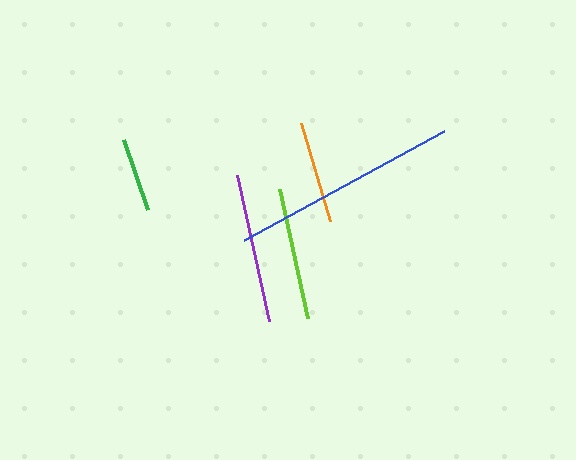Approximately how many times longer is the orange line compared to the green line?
The orange line is approximately 1.4 times the length of the green line.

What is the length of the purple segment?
The purple segment is approximately 150 pixels long.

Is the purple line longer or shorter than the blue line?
The blue line is longer than the purple line.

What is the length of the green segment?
The green segment is approximately 74 pixels long.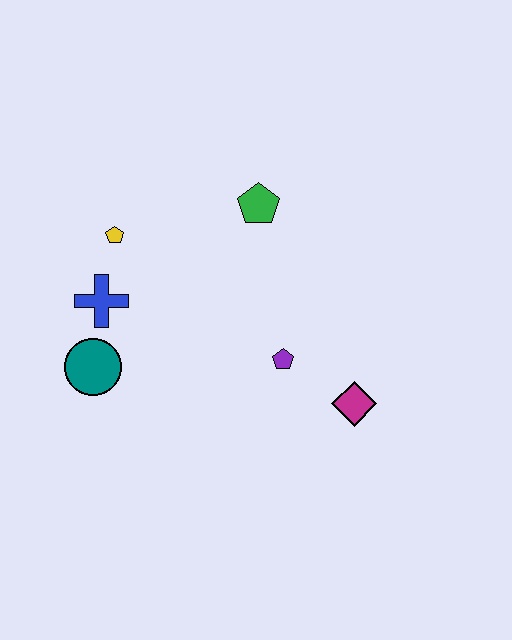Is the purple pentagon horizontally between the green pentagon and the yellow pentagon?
No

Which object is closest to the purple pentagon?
The magenta diamond is closest to the purple pentagon.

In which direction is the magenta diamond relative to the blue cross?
The magenta diamond is to the right of the blue cross.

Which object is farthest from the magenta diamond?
The yellow pentagon is farthest from the magenta diamond.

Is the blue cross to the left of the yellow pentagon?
Yes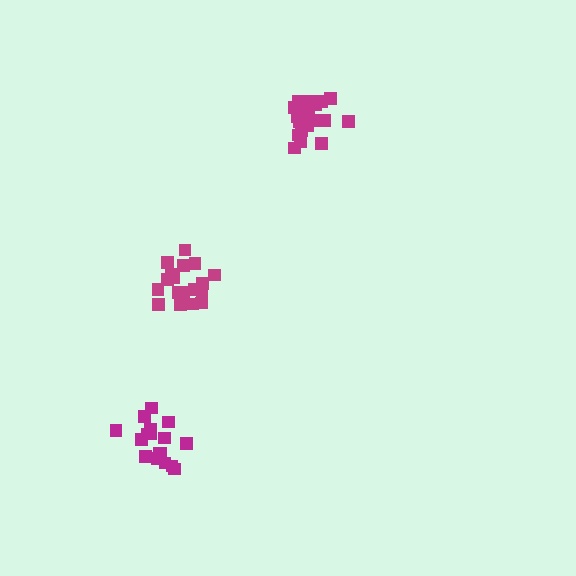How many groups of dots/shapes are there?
There are 3 groups.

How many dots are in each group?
Group 1: 18 dots, Group 2: 21 dots, Group 3: 17 dots (56 total).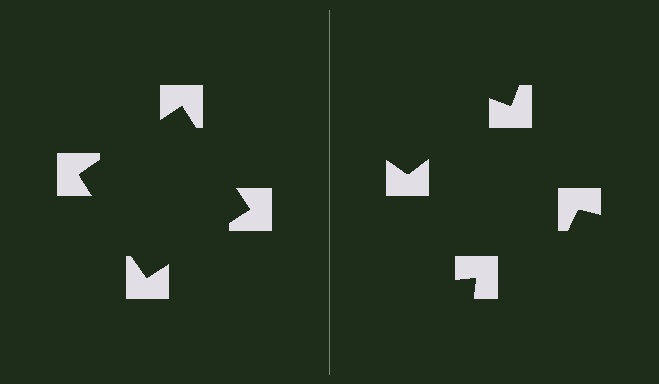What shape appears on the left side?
An illusory square.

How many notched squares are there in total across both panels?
8 — 4 on each side.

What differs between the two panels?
The notched squares are positioned identically on both sides; only the wedge orientations differ. On the left they align to a square; on the right they are misaligned.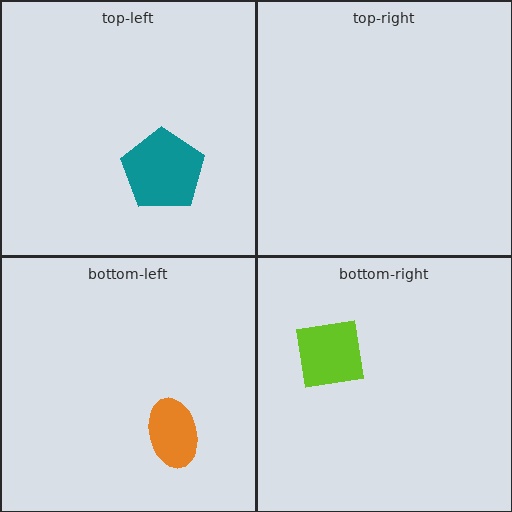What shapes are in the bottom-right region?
The lime square.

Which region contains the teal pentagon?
The top-left region.